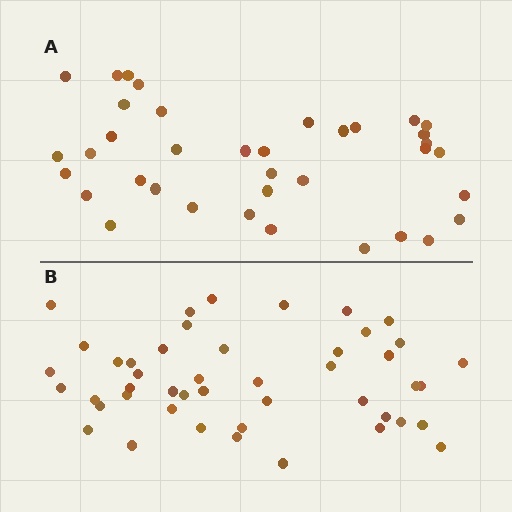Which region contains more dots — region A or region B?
Region B (the bottom region) has more dots.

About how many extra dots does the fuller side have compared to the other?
Region B has roughly 8 or so more dots than region A.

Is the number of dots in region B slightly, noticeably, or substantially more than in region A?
Region B has only slightly more — the two regions are fairly close. The ratio is roughly 1.2 to 1.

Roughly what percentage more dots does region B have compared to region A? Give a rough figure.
About 25% more.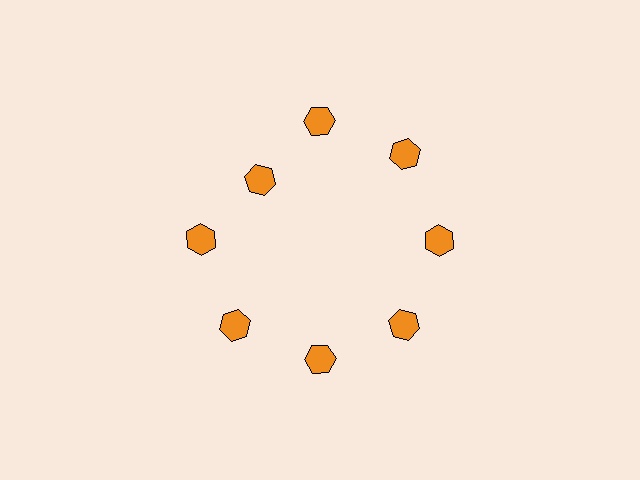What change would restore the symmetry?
The symmetry would be restored by moving it outward, back onto the ring so that all 8 hexagons sit at equal angles and equal distance from the center.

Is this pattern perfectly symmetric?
No. The 8 orange hexagons are arranged in a ring, but one element near the 10 o'clock position is pulled inward toward the center, breaking the 8-fold rotational symmetry.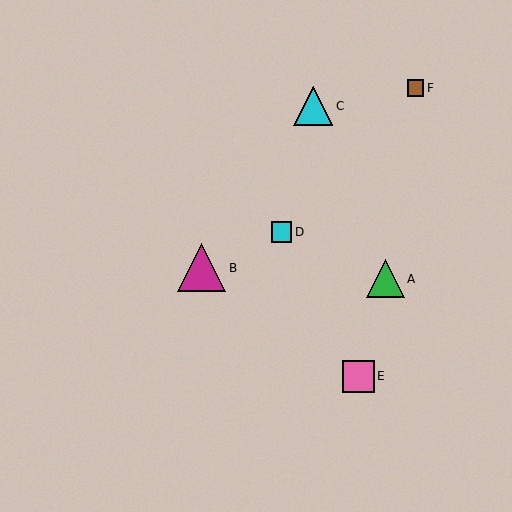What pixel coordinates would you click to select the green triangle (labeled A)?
Click at (385, 279) to select the green triangle A.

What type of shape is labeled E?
Shape E is a pink square.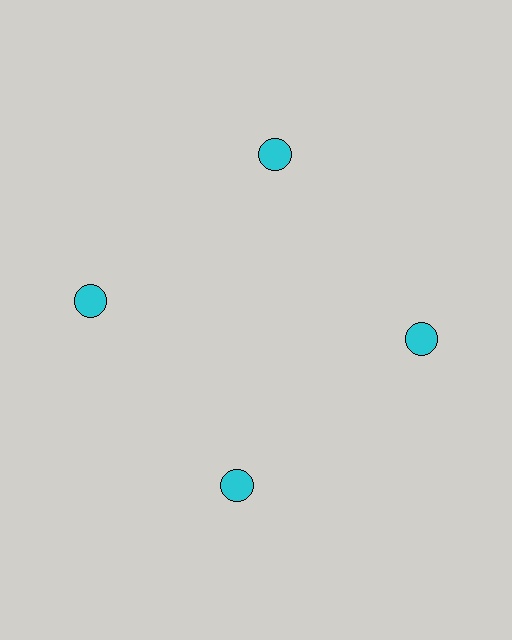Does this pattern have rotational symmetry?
Yes, this pattern has 4-fold rotational symmetry. It looks the same after rotating 90 degrees around the center.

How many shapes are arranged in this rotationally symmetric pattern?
There are 4 shapes, arranged in 4 groups of 1.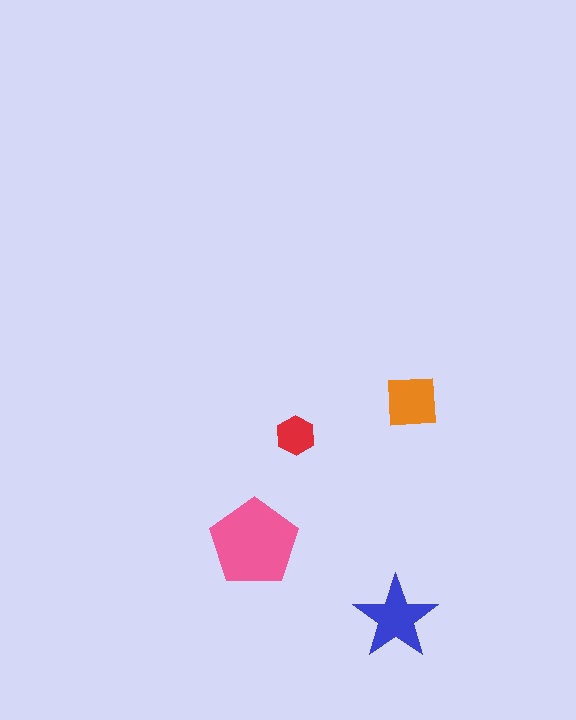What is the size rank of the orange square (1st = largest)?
3rd.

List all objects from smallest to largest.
The red hexagon, the orange square, the blue star, the pink pentagon.